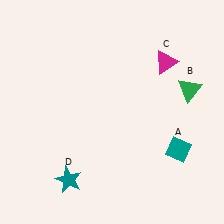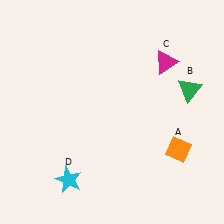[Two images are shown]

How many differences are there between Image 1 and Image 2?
There are 2 differences between the two images.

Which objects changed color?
A changed from teal to orange. D changed from teal to cyan.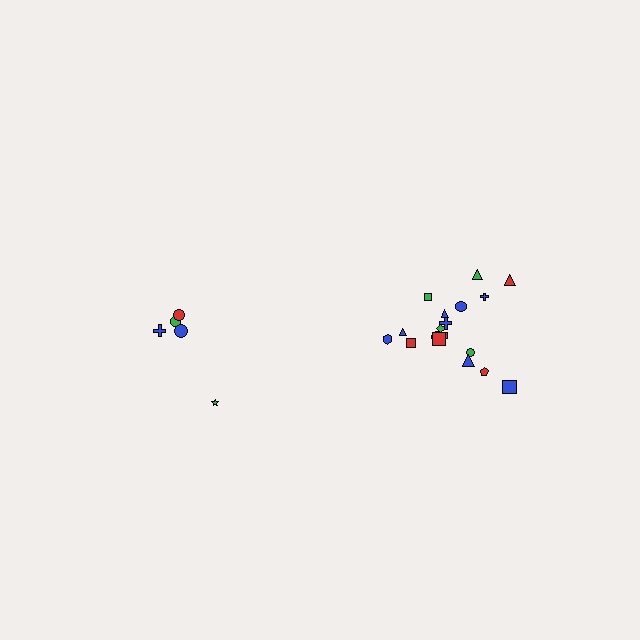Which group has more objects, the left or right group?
The right group.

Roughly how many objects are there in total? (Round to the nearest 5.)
Roughly 25 objects in total.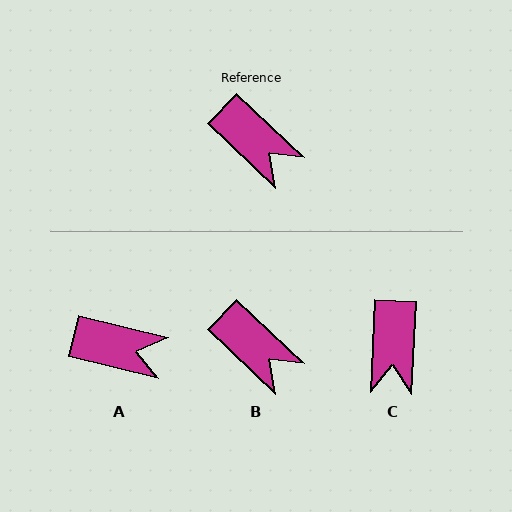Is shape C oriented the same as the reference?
No, it is off by about 49 degrees.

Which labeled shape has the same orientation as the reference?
B.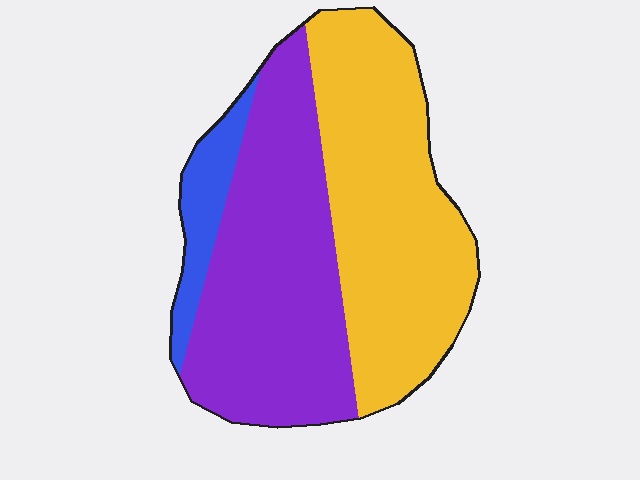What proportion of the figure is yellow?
Yellow takes up between a third and a half of the figure.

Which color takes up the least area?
Blue, at roughly 10%.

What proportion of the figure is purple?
Purple covers 45% of the figure.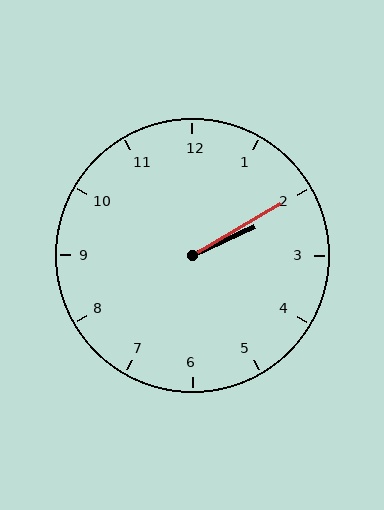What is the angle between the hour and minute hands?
Approximately 5 degrees.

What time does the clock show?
2:10.